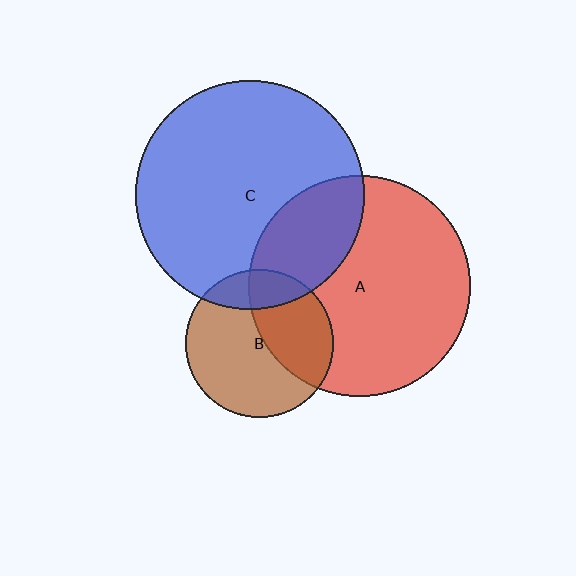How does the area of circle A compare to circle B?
Approximately 2.2 times.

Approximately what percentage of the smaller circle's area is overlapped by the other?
Approximately 20%.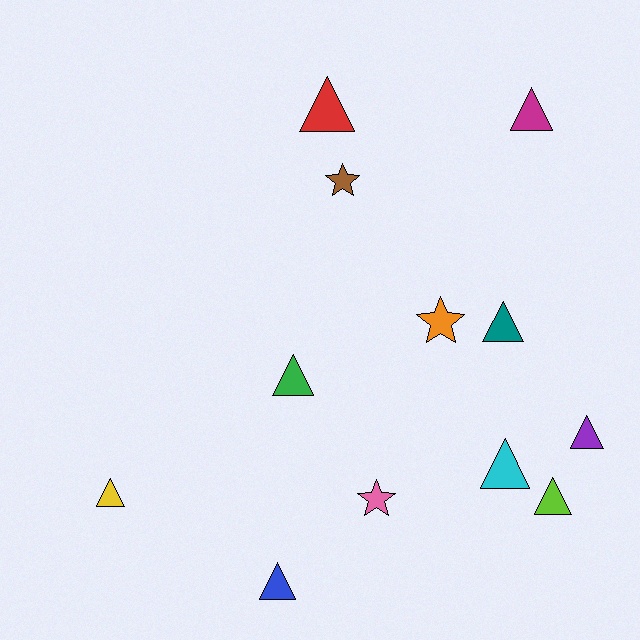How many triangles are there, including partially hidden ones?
There are 9 triangles.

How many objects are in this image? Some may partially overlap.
There are 12 objects.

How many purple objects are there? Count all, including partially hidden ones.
There is 1 purple object.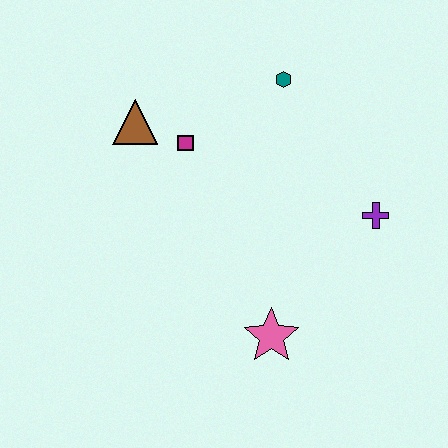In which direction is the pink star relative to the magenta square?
The pink star is below the magenta square.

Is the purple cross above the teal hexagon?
No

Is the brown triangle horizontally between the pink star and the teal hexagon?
No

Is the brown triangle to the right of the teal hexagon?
No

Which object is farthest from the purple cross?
The brown triangle is farthest from the purple cross.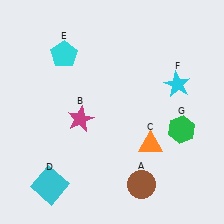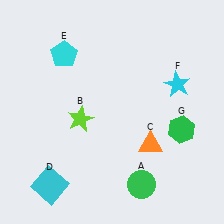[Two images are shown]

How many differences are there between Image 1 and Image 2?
There are 2 differences between the two images.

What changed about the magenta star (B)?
In Image 1, B is magenta. In Image 2, it changed to lime.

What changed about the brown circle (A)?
In Image 1, A is brown. In Image 2, it changed to green.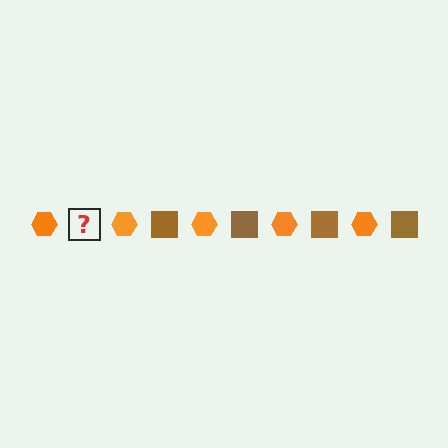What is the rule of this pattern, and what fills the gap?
The rule is that the pattern alternates between orange hexagon and brown square. The gap should be filled with a brown square.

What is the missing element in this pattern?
The missing element is a brown square.